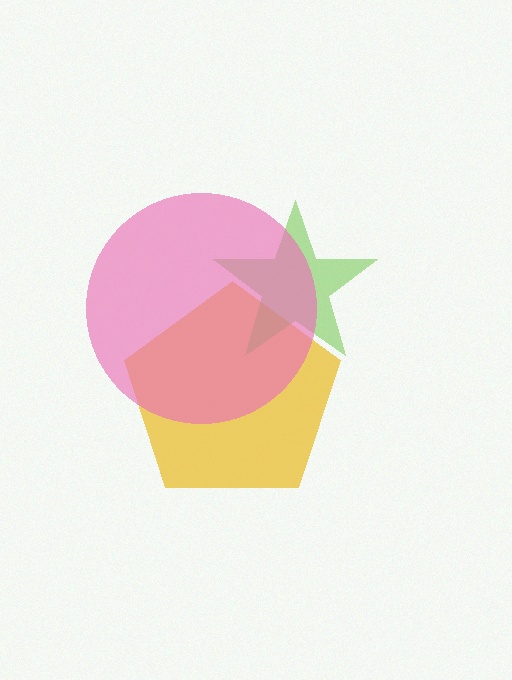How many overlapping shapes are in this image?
There are 3 overlapping shapes in the image.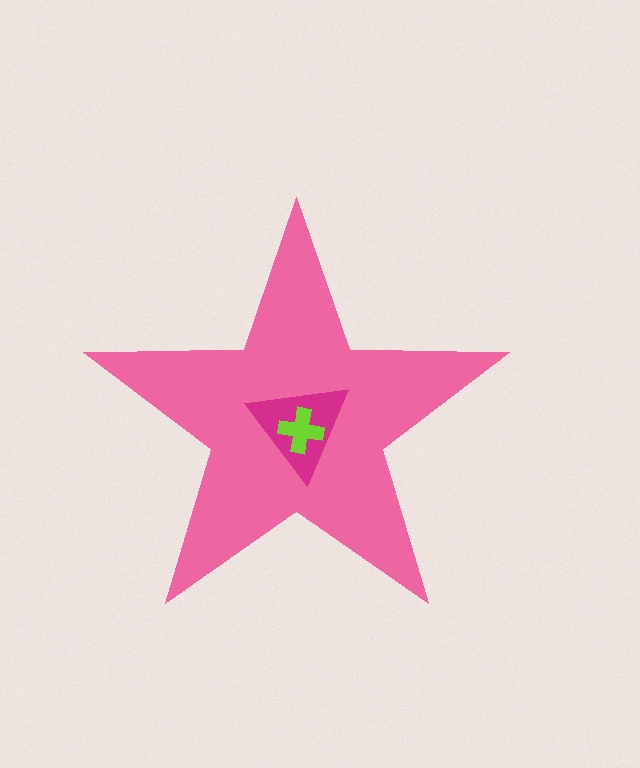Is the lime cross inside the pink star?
Yes.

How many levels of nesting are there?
3.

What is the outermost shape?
The pink star.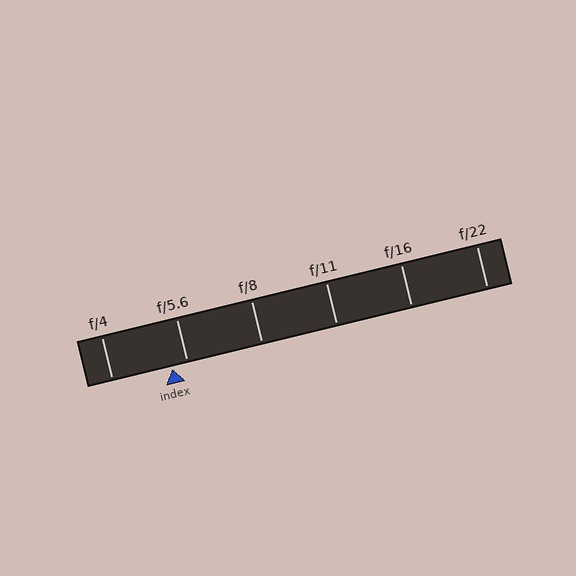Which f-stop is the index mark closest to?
The index mark is closest to f/5.6.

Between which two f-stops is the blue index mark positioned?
The index mark is between f/4 and f/5.6.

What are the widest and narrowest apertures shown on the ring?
The widest aperture shown is f/4 and the narrowest is f/22.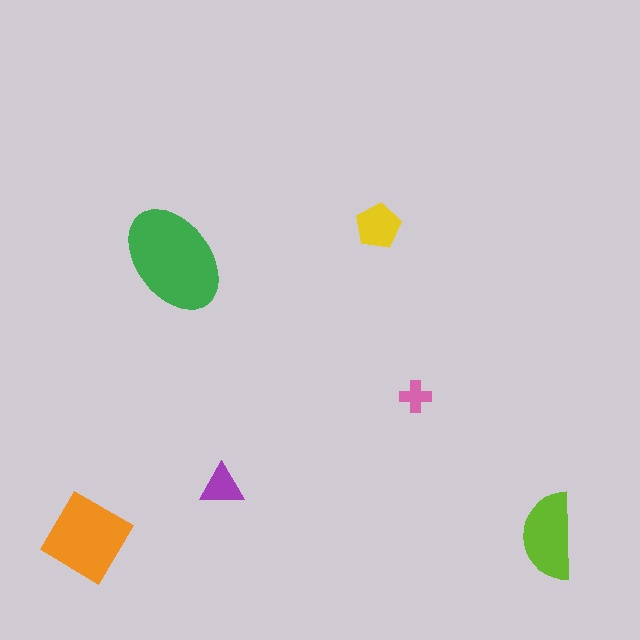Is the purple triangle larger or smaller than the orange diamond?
Smaller.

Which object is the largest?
The green ellipse.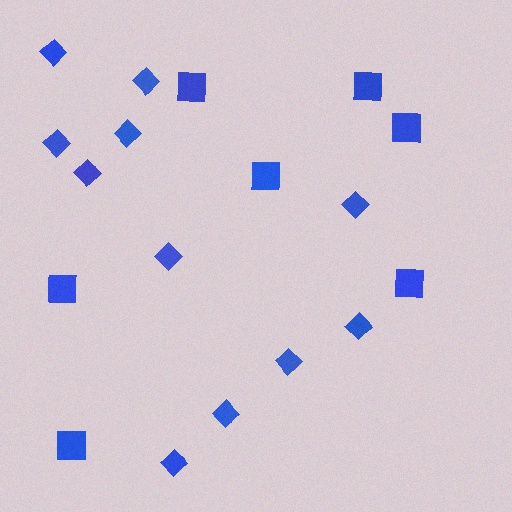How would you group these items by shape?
There are 2 groups: one group of squares (7) and one group of diamonds (11).